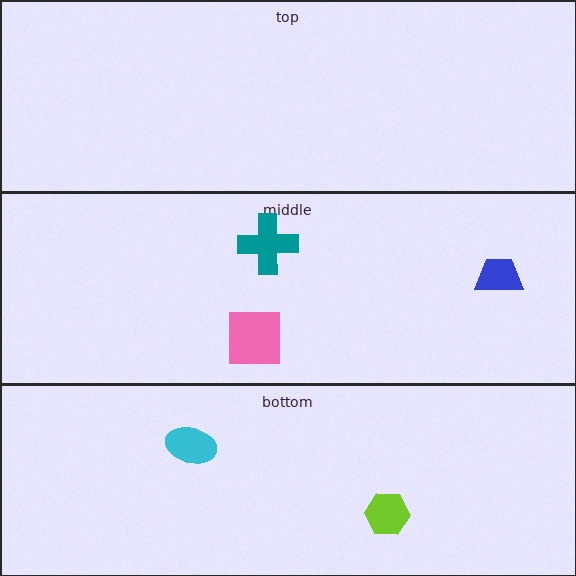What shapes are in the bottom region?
The cyan ellipse, the lime hexagon.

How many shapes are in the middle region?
3.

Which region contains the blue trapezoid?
The middle region.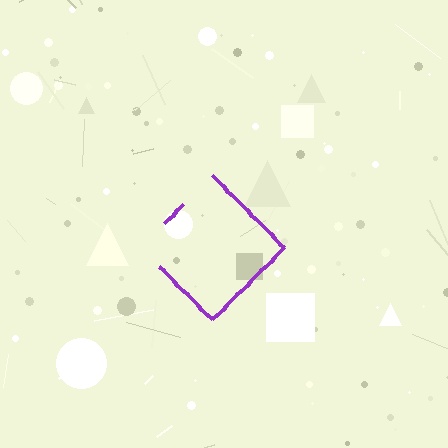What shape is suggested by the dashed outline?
The dashed outline suggests a diamond.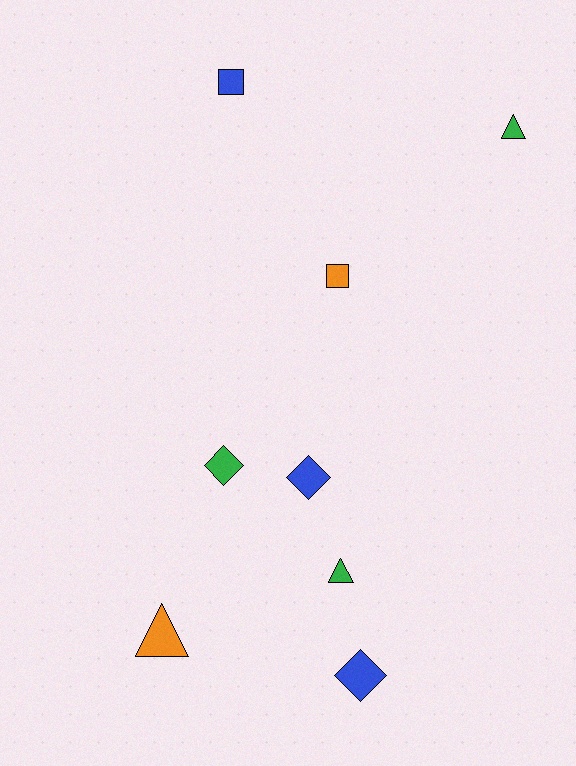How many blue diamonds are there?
There are 2 blue diamonds.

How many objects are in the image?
There are 8 objects.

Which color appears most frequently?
Blue, with 3 objects.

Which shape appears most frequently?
Triangle, with 3 objects.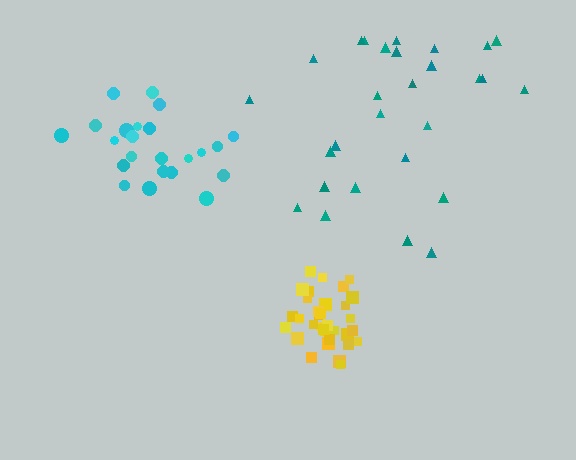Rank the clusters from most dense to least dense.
yellow, cyan, teal.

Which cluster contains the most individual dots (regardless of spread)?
Yellow (34).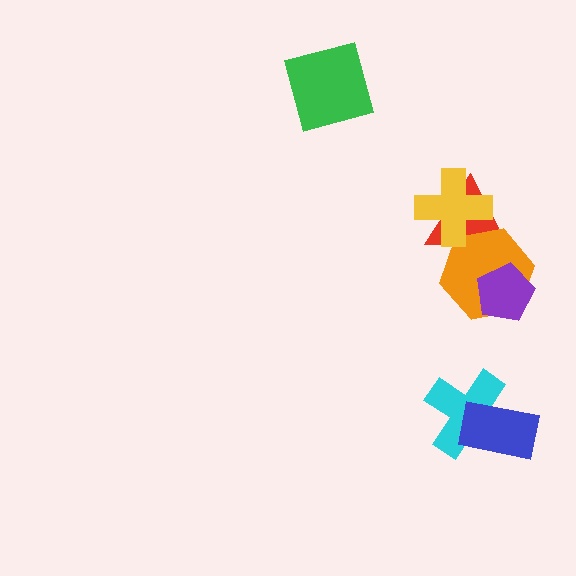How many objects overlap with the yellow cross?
2 objects overlap with the yellow cross.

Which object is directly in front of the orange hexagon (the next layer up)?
The purple pentagon is directly in front of the orange hexagon.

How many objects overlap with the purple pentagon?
1 object overlaps with the purple pentagon.